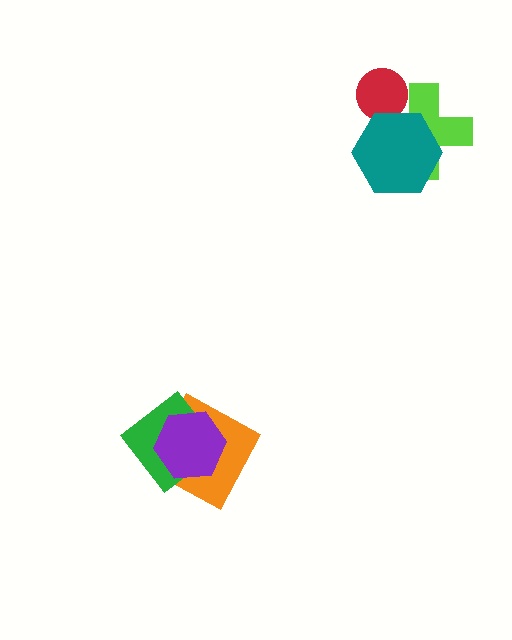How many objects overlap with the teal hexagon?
2 objects overlap with the teal hexagon.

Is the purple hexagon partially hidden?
No, no other shape covers it.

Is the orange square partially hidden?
Yes, it is partially covered by another shape.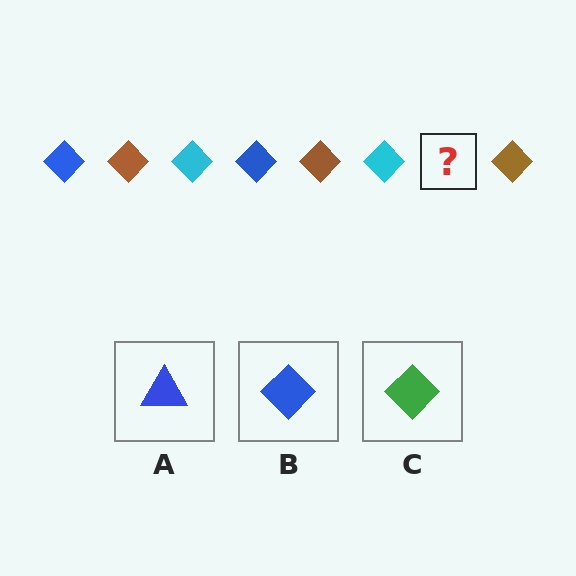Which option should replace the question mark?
Option B.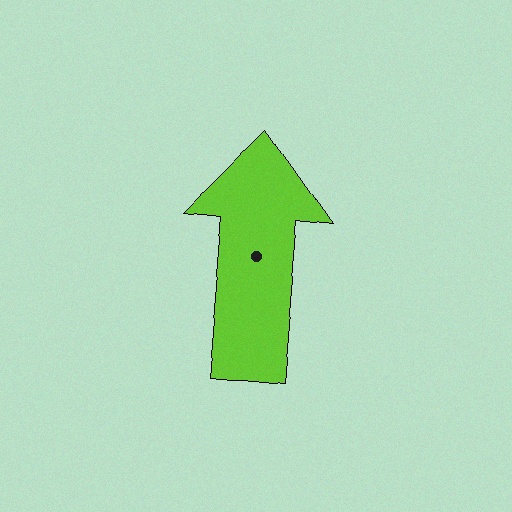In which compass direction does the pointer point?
North.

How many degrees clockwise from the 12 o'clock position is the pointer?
Approximately 5 degrees.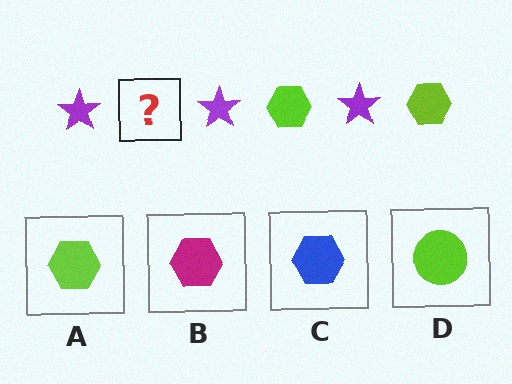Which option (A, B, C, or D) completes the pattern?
A.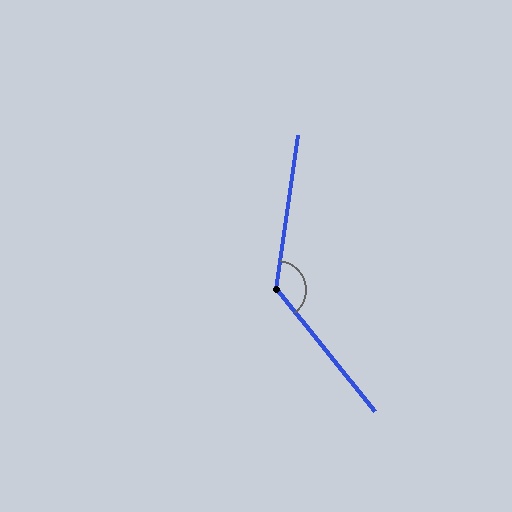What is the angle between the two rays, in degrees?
Approximately 133 degrees.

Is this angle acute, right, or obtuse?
It is obtuse.